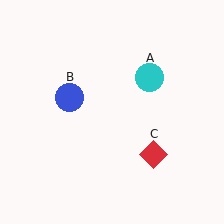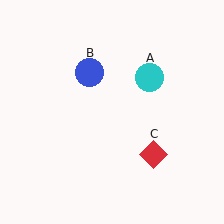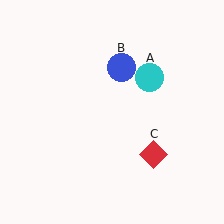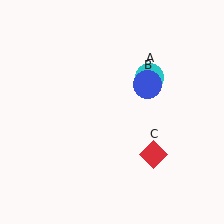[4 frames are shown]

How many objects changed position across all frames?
1 object changed position: blue circle (object B).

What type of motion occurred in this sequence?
The blue circle (object B) rotated clockwise around the center of the scene.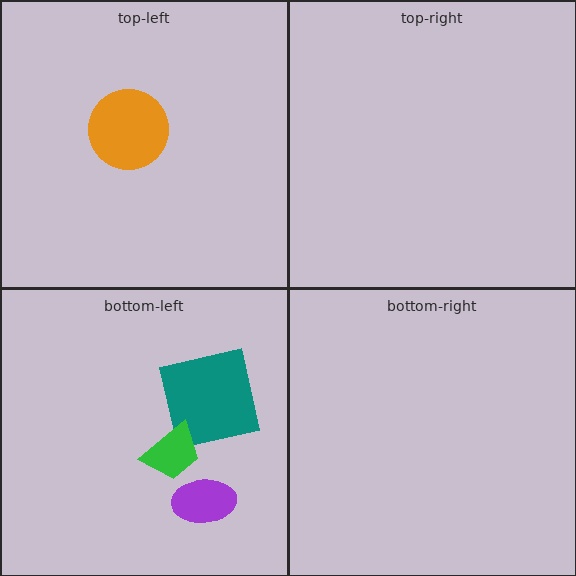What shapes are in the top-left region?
The orange circle.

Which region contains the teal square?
The bottom-left region.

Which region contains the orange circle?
The top-left region.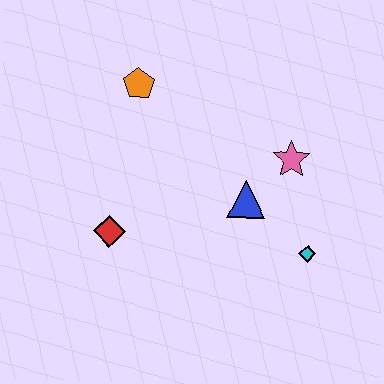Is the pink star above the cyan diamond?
Yes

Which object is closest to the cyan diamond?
The blue triangle is closest to the cyan diamond.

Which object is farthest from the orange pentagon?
The cyan diamond is farthest from the orange pentagon.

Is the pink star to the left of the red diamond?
No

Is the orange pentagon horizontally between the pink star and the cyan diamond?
No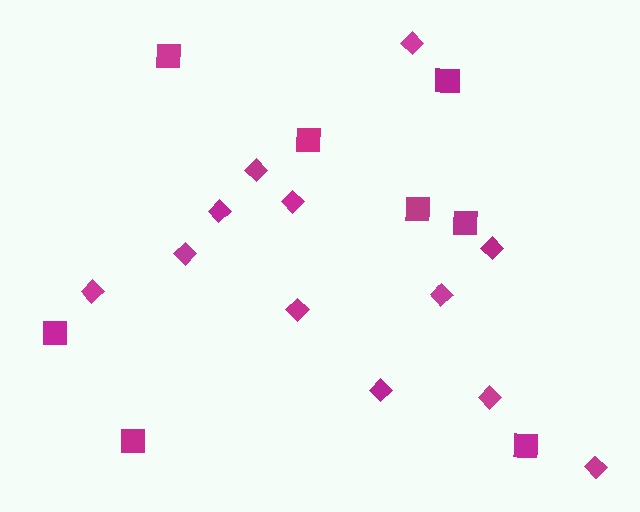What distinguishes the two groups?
There are 2 groups: one group of squares (8) and one group of diamonds (12).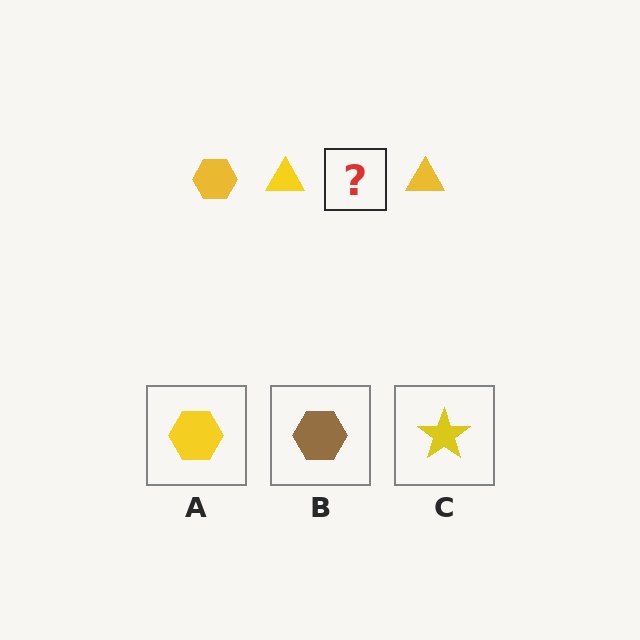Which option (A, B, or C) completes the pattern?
A.